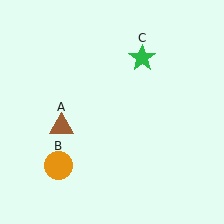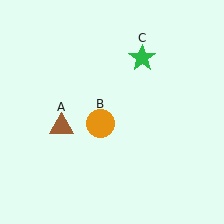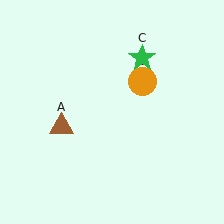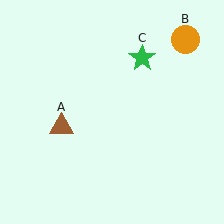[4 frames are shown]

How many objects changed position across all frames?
1 object changed position: orange circle (object B).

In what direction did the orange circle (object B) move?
The orange circle (object B) moved up and to the right.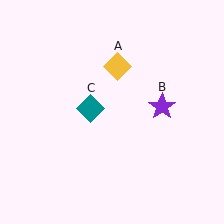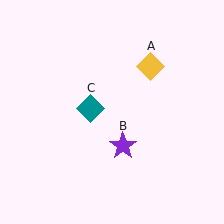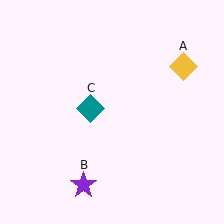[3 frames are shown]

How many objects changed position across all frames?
2 objects changed position: yellow diamond (object A), purple star (object B).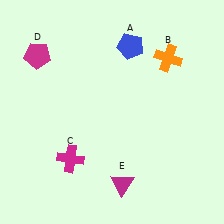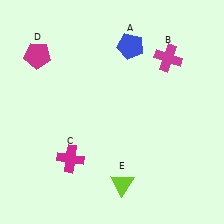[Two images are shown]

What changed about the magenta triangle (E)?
In Image 1, E is magenta. In Image 2, it changed to lime.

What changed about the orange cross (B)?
In Image 1, B is orange. In Image 2, it changed to magenta.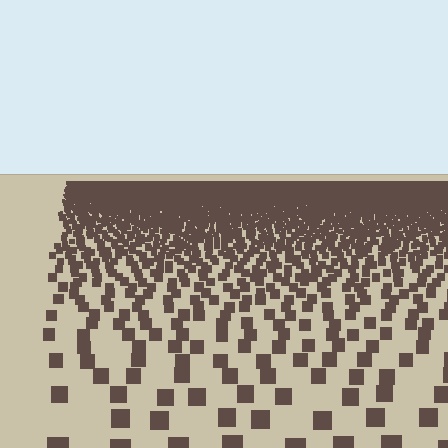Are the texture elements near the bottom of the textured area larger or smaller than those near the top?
Larger. Near the bottom, elements are closer to the viewer and appear at a bigger on-screen size.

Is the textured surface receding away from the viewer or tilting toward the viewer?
The surface is receding away from the viewer. Texture elements get smaller and denser toward the top.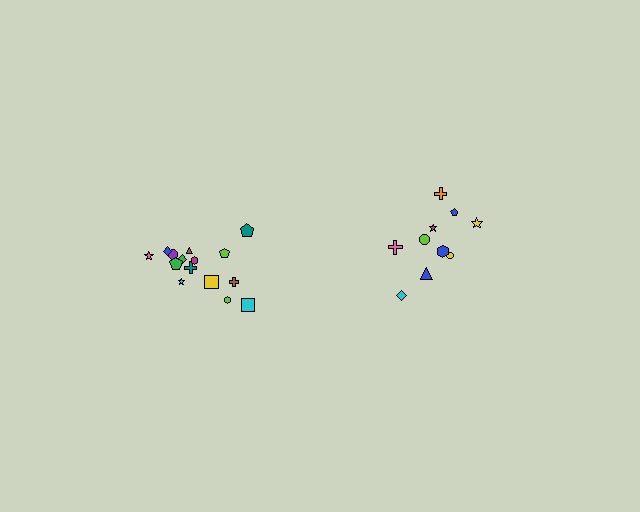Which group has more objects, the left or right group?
The left group.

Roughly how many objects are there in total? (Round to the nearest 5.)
Roughly 25 objects in total.